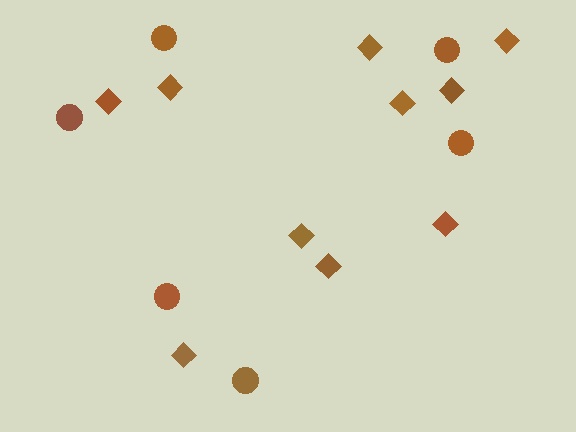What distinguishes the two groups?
There are 2 groups: one group of circles (6) and one group of diamonds (10).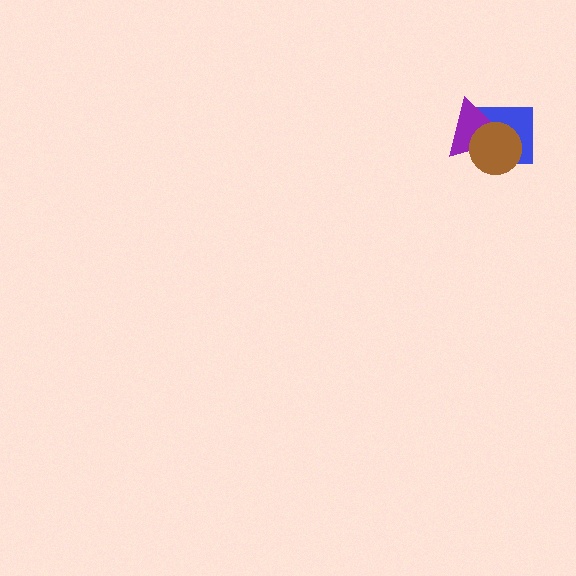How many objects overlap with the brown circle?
2 objects overlap with the brown circle.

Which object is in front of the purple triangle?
The brown circle is in front of the purple triangle.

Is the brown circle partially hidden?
No, no other shape covers it.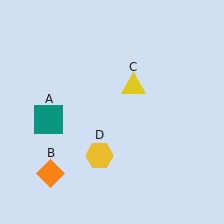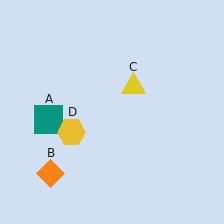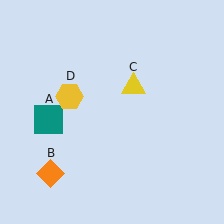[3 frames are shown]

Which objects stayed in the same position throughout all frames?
Teal square (object A) and orange diamond (object B) and yellow triangle (object C) remained stationary.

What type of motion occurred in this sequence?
The yellow hexagon (object D) rotated clockwise around the center of the scene.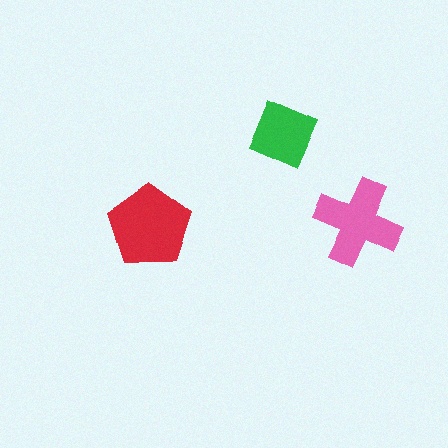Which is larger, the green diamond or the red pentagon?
The red pentagon.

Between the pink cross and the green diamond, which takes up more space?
The pink cross.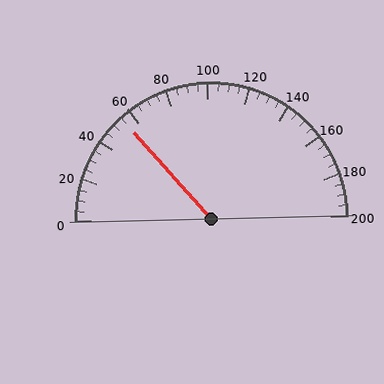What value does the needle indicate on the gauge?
The needle indicates approximately 55.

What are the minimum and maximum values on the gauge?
The gauge ranges from 0 to 200.